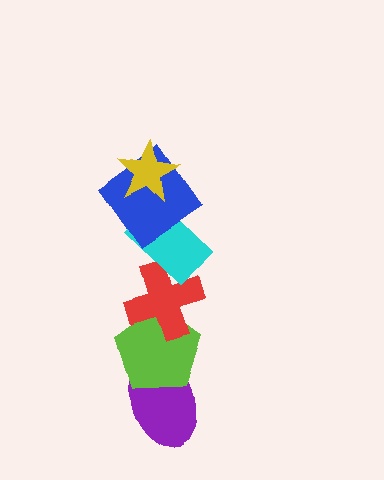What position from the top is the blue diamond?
The blue diamond is 2nd from the top.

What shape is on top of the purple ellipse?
The lime pentagon is on top of the purple ellipse.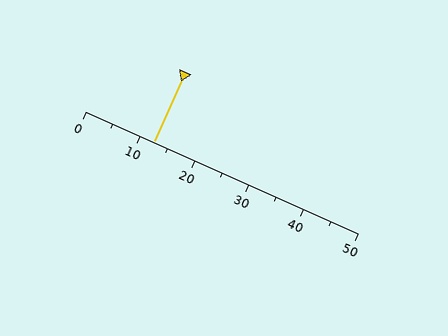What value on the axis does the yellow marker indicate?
The marker indicates approximately 12.5.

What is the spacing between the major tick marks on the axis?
The major ticks are spaced 10 apart.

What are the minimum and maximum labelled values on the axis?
The axis runs from 0 to 50.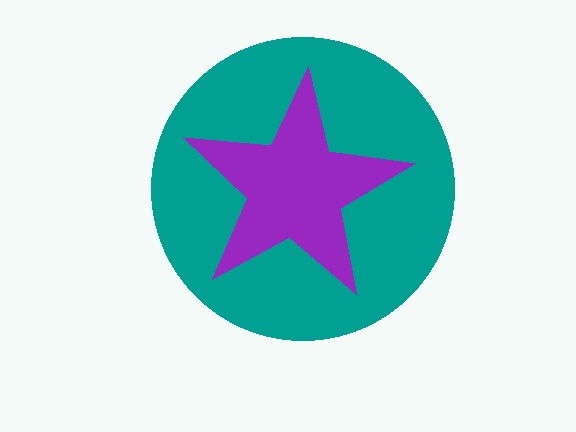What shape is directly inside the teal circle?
The purple star.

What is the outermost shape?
The teal circle.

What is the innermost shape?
The purple star.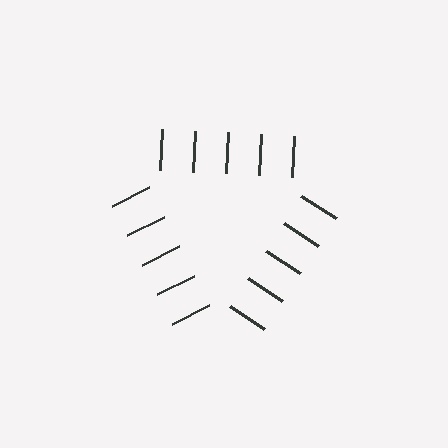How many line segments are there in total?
15 — 5 along each of the 3 edges.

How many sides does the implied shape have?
3 sides — the line-ends trace a triangle.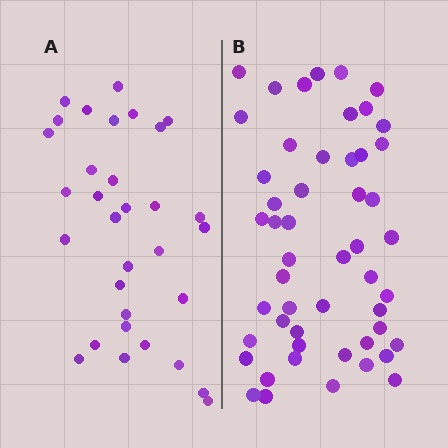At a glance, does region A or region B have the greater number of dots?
Region B (the right region) has more dots.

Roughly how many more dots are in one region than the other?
Region B has approximately 20 more dots than region A.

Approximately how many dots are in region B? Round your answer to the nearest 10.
About 50 dots. (The exact count is 51, which rounds to 50.)